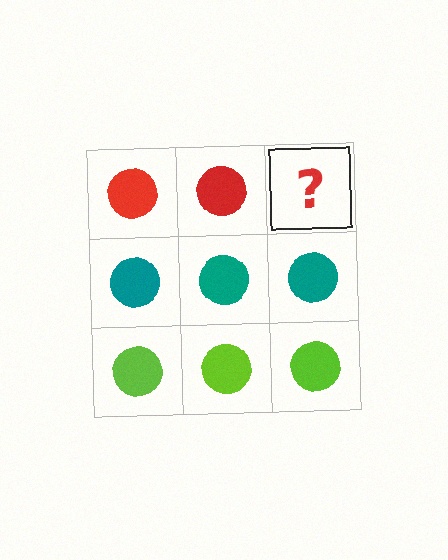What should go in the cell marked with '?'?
The missing cell should contain a red circle.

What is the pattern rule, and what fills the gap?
The rule is that each row has a consistent color. The gap should be filled with a red circle.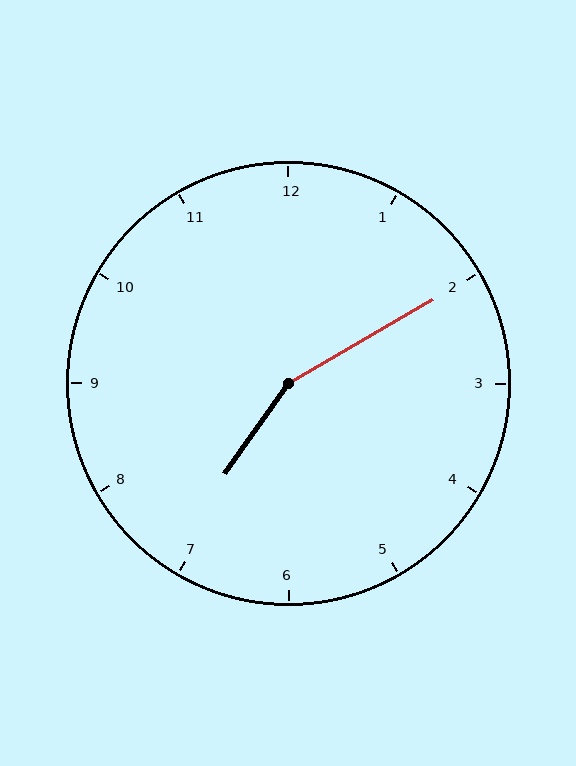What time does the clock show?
7:10.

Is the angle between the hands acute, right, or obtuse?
It is obtuse.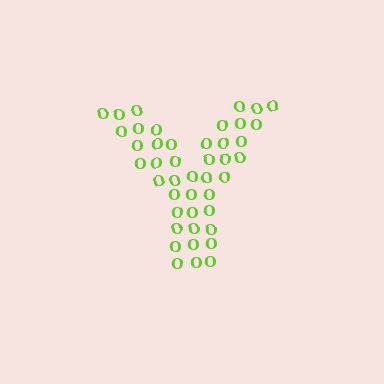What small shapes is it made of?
It is made of small letter O's.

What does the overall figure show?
The overall figure shows the letter Y.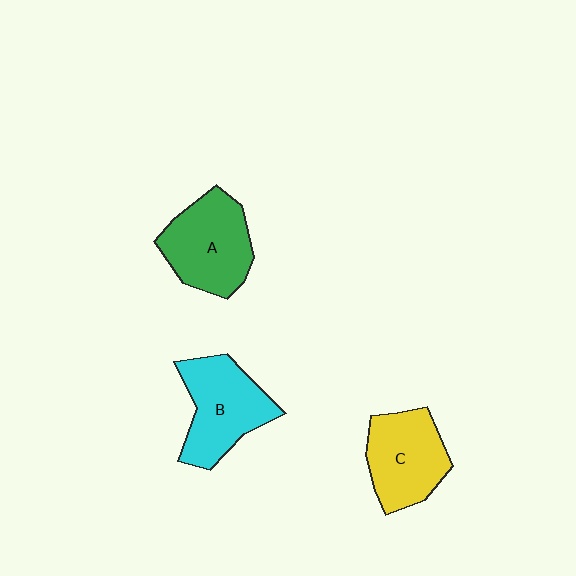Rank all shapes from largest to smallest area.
From largest to smallest: A (green), B (cyan), C (yellow).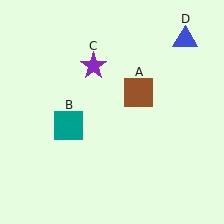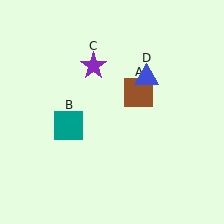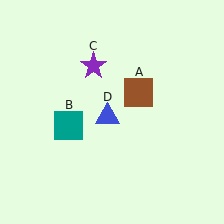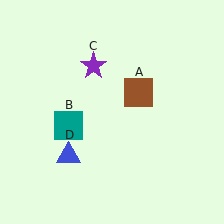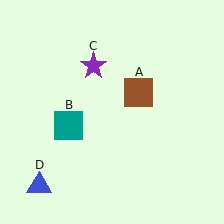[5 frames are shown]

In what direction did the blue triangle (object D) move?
The blue triangle (object D) moved down and to the left.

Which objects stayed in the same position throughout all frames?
Brown square (object A) and teal square (object B) and purple star (object C) remained stationary.